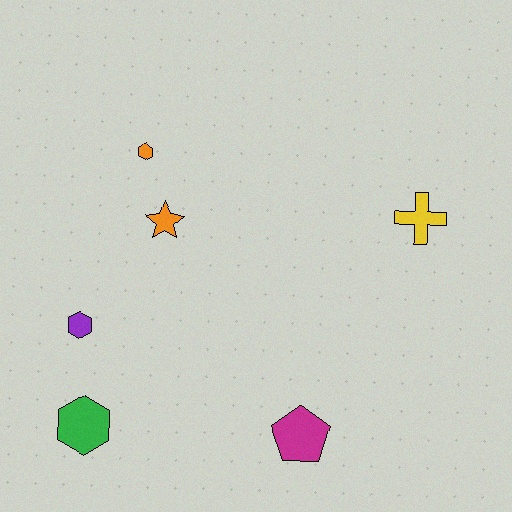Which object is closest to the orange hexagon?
The orange star is closest to the orange hexagon.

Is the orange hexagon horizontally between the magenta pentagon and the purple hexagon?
Yes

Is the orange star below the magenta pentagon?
No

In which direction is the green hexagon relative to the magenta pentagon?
The green hexagon is to the left of the magenta pentagon.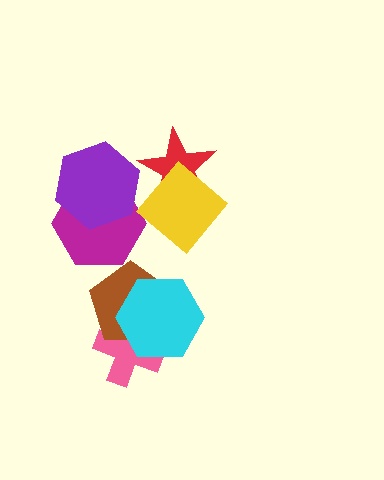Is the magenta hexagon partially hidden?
Yes, it is partially covered by another shape.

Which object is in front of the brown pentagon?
The cyan hexagon is in front of the brown pentagon.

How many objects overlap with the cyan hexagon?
2 objects overlap with the cyan hexagon.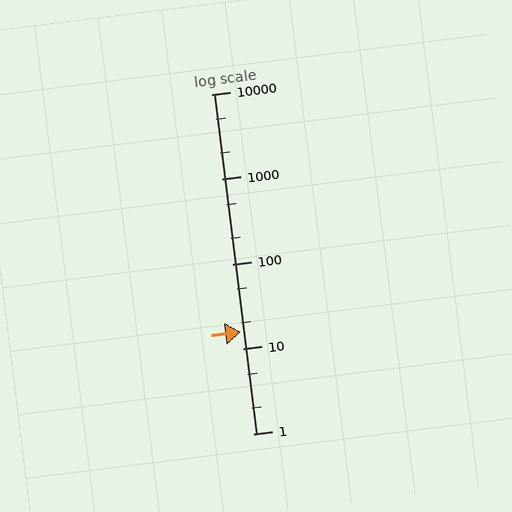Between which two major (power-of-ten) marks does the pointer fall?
The pointer is between 10 and 100.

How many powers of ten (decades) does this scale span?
The scale spans 4 decades, from 1 to 10000.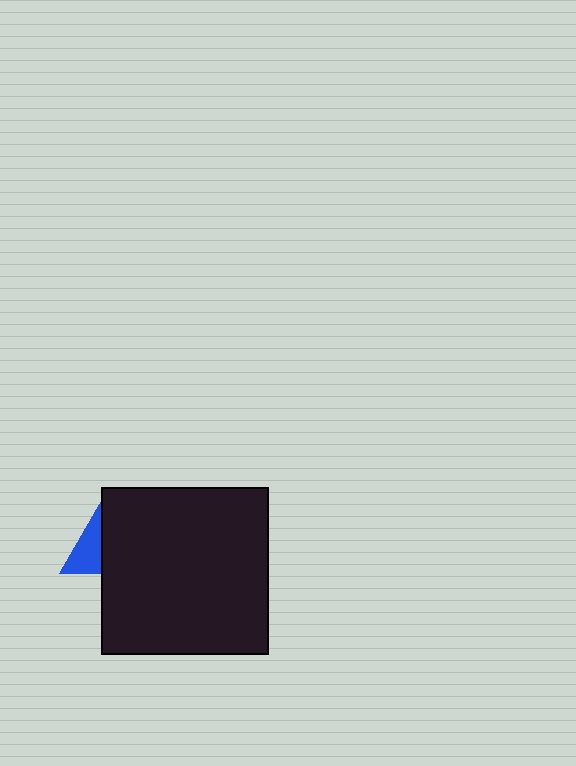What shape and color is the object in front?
The object in front is a black square.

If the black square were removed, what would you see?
You would see the complete blue triangle.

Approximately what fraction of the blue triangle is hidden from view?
Roughly 54% of the blue triangle is hidden behind the black square.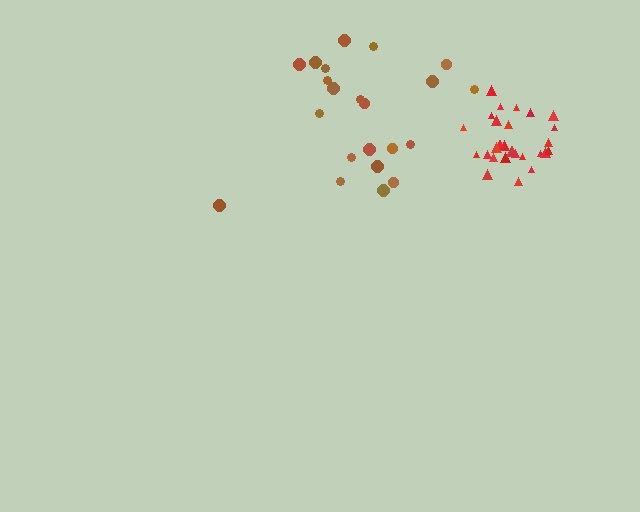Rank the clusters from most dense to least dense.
red, brown.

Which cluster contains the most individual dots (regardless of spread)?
Red (30).